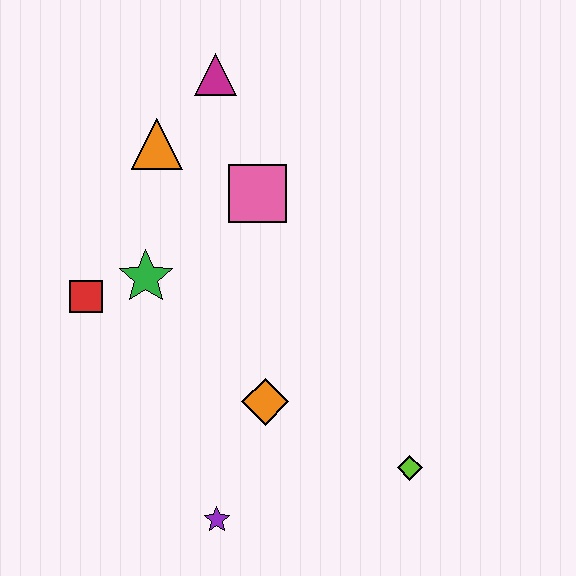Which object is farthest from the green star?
The lime diamond is farthest from the green star.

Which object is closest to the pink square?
The orange triangle is closest to the pink square.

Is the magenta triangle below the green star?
No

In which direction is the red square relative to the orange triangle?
The red square is below the orange triangle.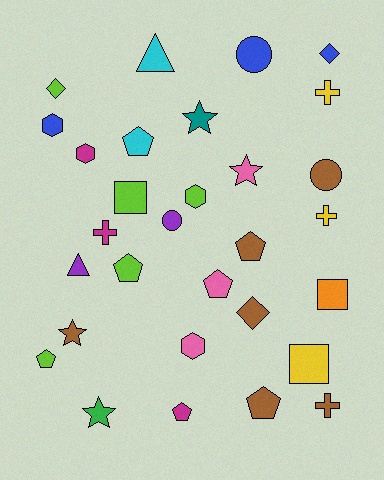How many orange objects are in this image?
There is 1 orange object.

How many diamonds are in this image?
There are 3 diamonds.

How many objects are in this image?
There are 30 objects.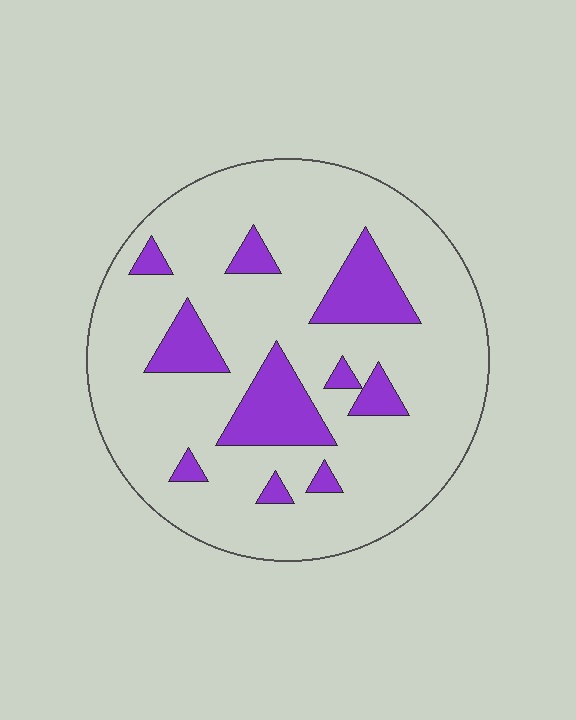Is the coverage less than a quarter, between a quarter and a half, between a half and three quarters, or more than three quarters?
Less than a quarter.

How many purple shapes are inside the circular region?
10.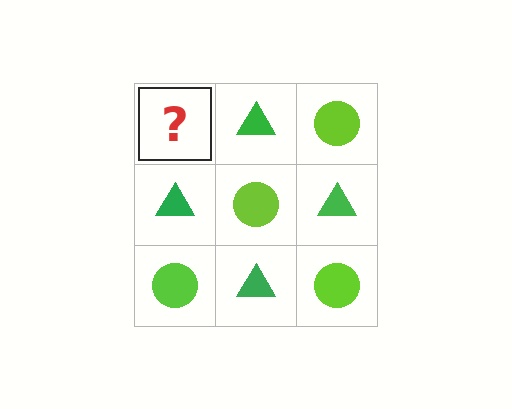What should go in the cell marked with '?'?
The missing cell should contain a lime circle.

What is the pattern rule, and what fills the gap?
The rule is that it alternates lime circle and green triangle in a checkerboard pattern. The gap should be filled with a lime circle.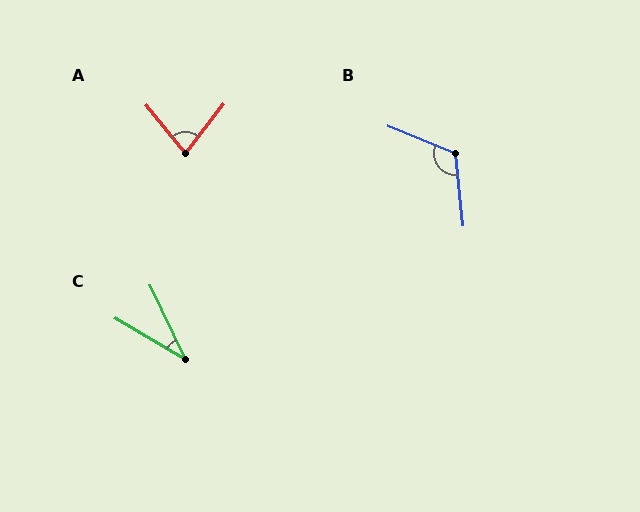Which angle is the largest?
B, at approximately 119 degrees.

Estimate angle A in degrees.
Approximately 77 degrees.